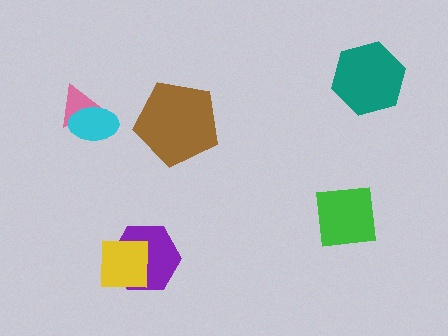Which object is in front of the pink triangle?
The cyan ellipse is in front of the pink triangle.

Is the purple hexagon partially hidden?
Yes, it is partially covered by another shape.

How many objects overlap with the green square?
0 objects overlap with the green square.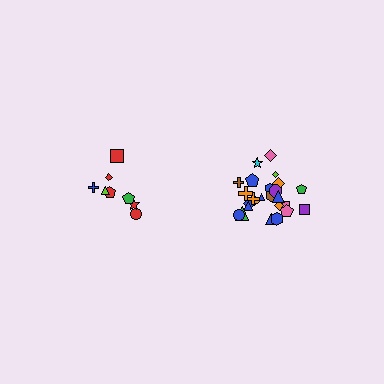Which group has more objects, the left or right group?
The right group.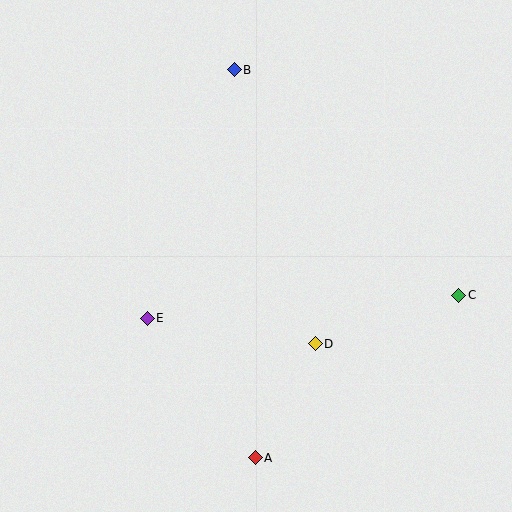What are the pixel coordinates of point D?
Point D is at (315, 344).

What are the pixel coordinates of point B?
Point B is at (234, 70).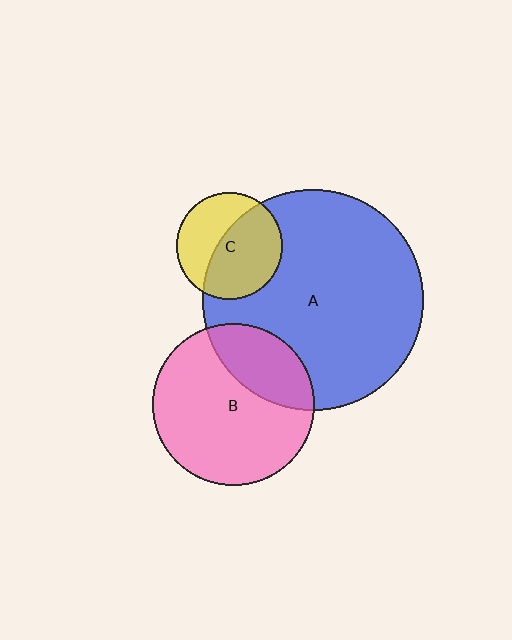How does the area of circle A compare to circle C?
Approximately 4.3 times.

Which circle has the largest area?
Circle A (blue).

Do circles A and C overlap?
Yes.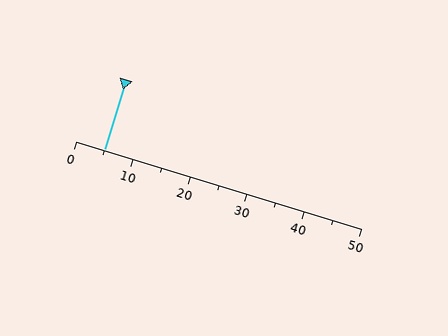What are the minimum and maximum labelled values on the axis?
The axis runs from 0 to 50.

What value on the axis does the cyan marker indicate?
The marker indicates approximately 5.